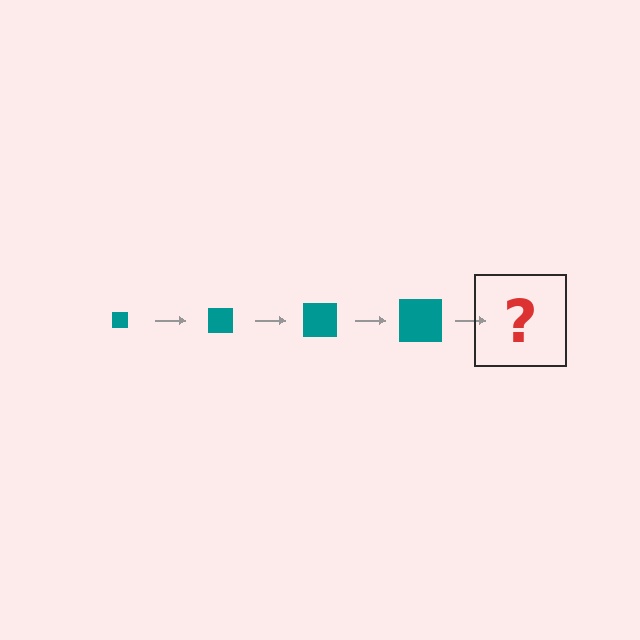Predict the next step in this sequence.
The next step is a teal square, larger than the previous one.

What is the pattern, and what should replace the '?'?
The pattern is that the square gets progressively larger each step. The '?' should be a teal square, larger than the previous one.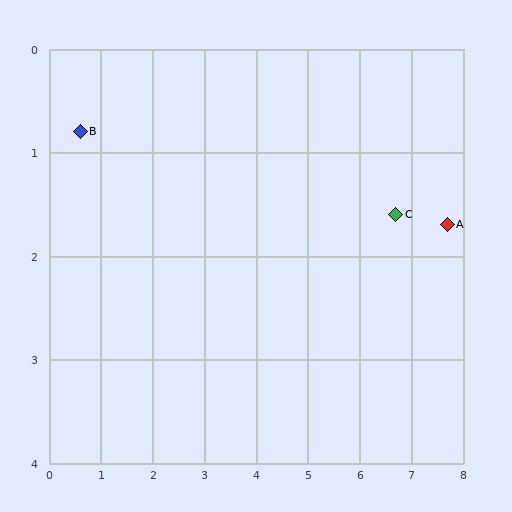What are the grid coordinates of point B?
Point B is at approximately (0.6, 0.8).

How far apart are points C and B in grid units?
Points C and B are about 6.2 grid units apart.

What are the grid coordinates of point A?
Point A is at approximately (7.7, 1.7).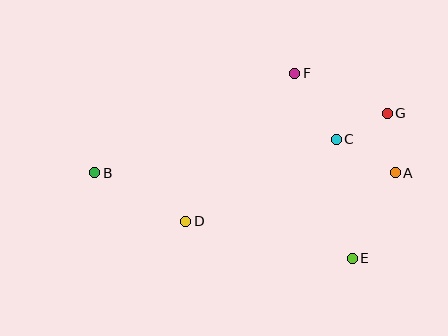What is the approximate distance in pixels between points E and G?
The distance between E and G is approximately 149 pixels.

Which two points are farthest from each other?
Points A and B are farthest from each other.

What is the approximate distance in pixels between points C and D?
The distance between C and D is approximately 171 pixels.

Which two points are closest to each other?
Points C and G are closest to each other.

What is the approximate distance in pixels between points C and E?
The distance between C and E is approximately 120 pixels.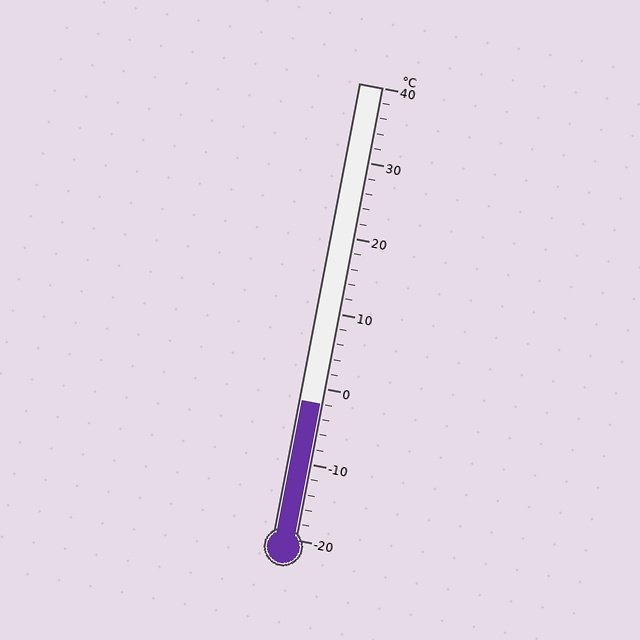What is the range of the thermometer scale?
The thermometer scale ranges from -20°C to 40°C.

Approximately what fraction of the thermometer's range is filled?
The thermometer is filled to approximately 30% of its range.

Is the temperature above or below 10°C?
The temperature is below 10°C.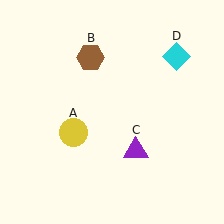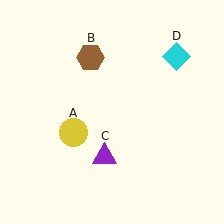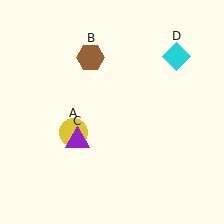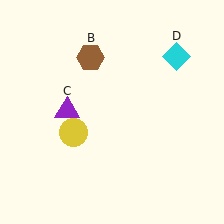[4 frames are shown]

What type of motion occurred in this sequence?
The purple triangle (object C) rotated clockwise around the center of the scene.